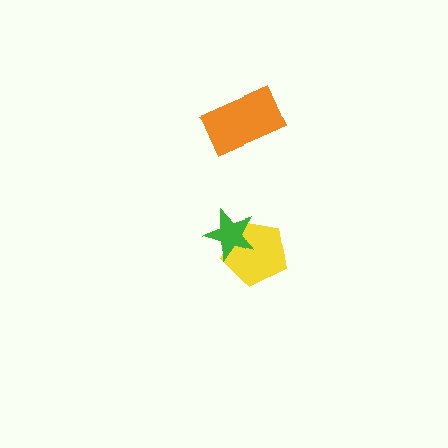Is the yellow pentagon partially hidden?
Yes, it is partially covered by another shape.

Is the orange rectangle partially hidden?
No, no other shape covers it.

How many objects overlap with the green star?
1 object overlaps with the green star.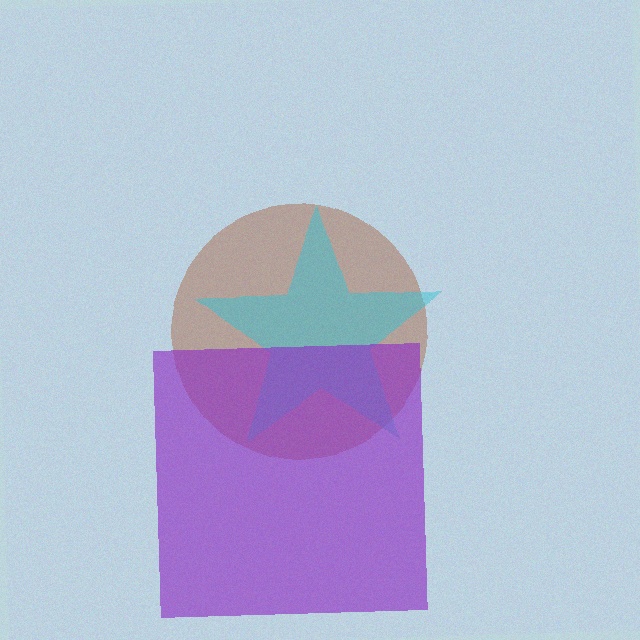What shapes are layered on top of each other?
The layered shapes are: a brown circle, a cyan star, a purple square.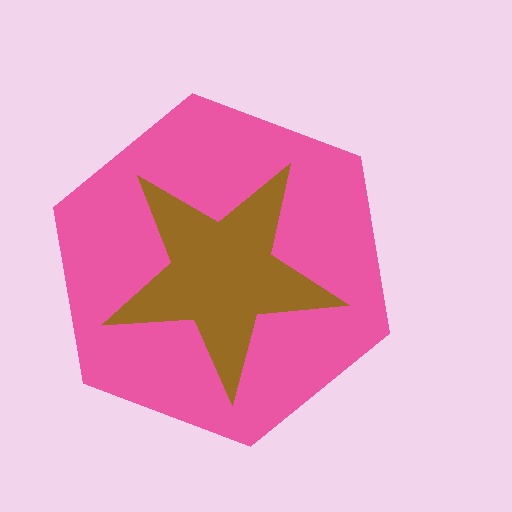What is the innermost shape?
The brown star.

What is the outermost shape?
The pink hexagon.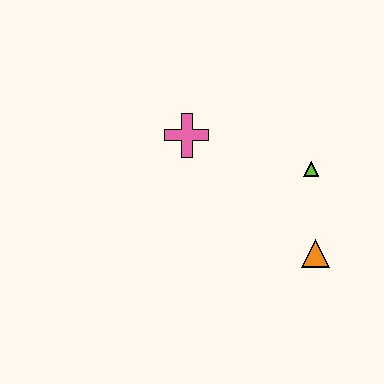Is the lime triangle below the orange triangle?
No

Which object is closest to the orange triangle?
The lime triangle is closest to the orange triangle.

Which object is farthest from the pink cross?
The orange triangle is farthest from the pink cross.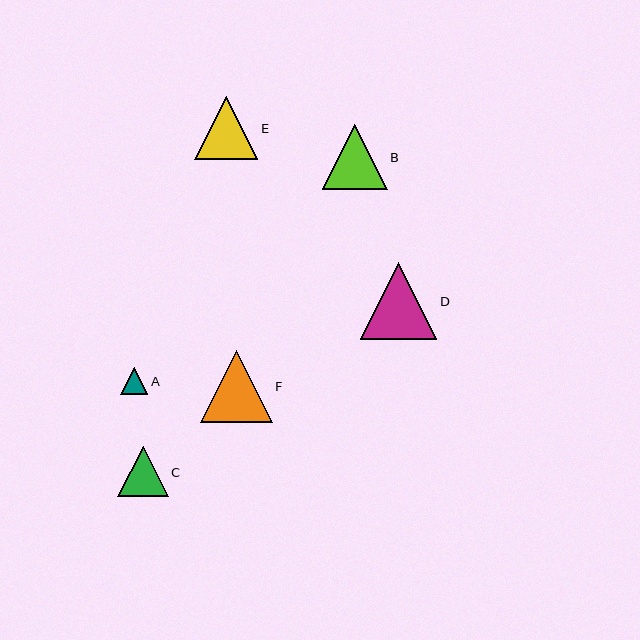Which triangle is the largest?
Triangle D is the largest with a size of approximately 77 pixels.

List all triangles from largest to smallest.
From largest to smallest: D, F, B, E, C, A.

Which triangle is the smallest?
Triangle A is the smallest with a size of approximately 27 pixels.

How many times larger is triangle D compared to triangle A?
Triangle D is approximately 2.9 times the size of triangle A.